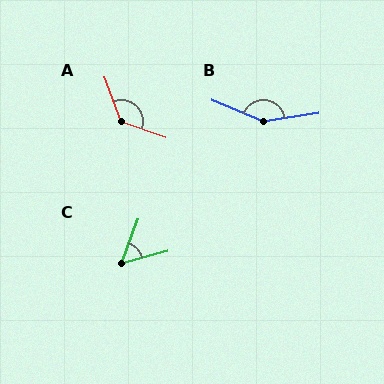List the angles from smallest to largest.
C (55°), A (129°), B (149°).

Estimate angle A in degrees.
Approximately 129 degrees.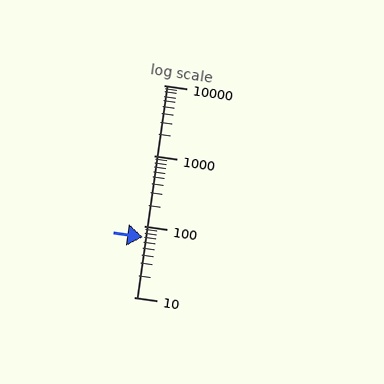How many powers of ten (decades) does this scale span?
The scale spans 3 decades, from 10 to 10000.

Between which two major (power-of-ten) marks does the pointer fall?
The pointer is between 10 and 100.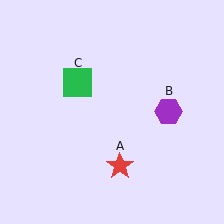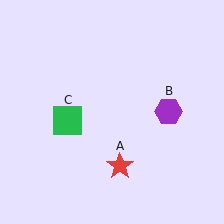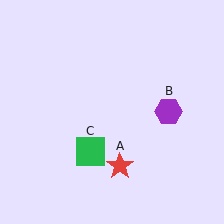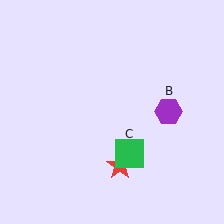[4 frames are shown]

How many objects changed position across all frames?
1 object changed position: green square (object C).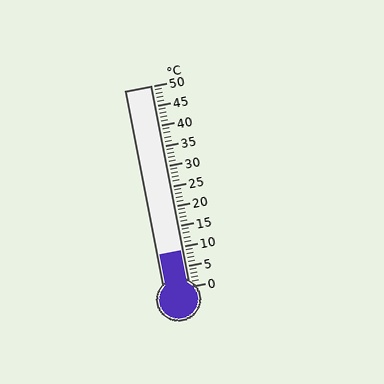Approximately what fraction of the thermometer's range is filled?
The thermometer is filled to approximately 20% of its range.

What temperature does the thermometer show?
The thermometer shows approximately 9°C.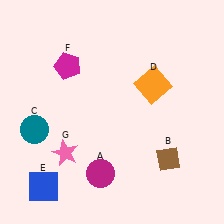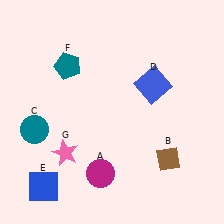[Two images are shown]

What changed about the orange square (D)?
In Image 1, D is orange. In Image 2, it changed to blue.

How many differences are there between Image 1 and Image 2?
There are 2 differences between the two images.